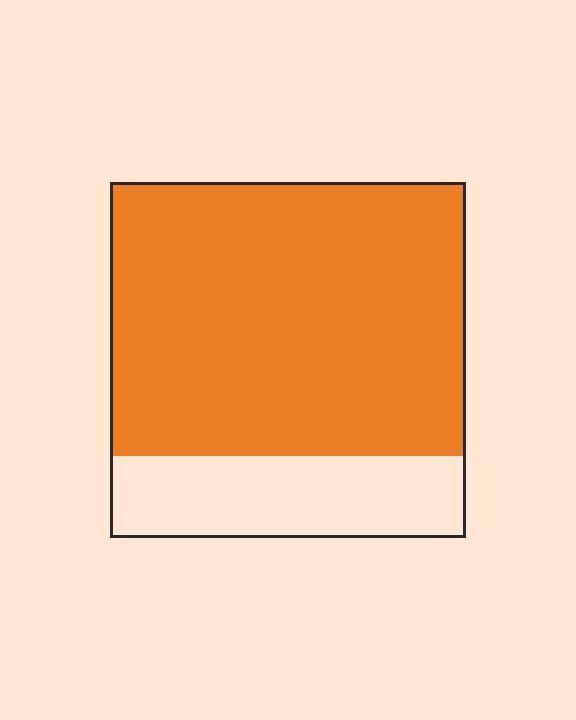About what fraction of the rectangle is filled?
About three quarters (3/4).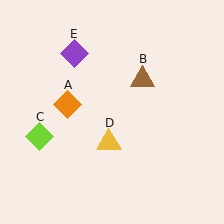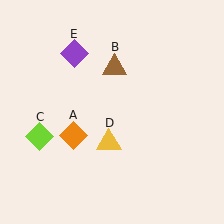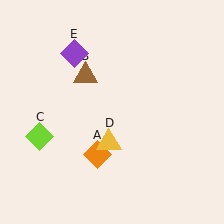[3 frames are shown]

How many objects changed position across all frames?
2 objects changed position: orange diamond (object A), brown triangle (object B).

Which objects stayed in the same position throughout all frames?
Lime diamond (object C) and yellow triangle (object D) and purple diamond (object E) remained stationary.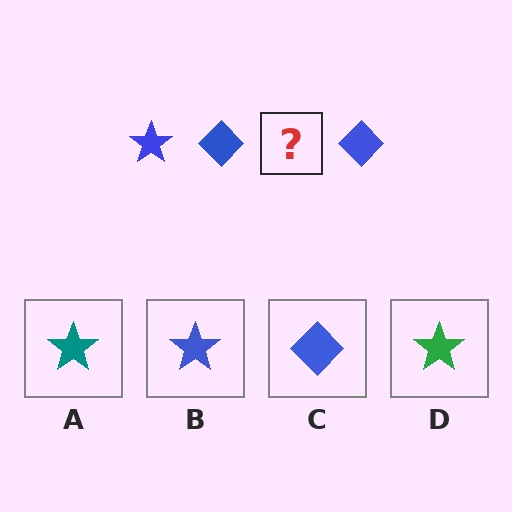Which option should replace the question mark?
Option B.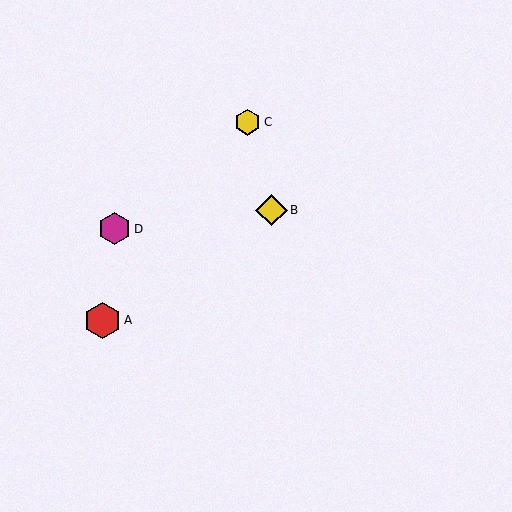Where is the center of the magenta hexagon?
The center of the magenta hexagon is at (115, 229).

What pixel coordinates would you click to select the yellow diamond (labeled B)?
Click at (272, 210) to select the yellow diamond B.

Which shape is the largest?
The red hexagon (labeled A) is the largest.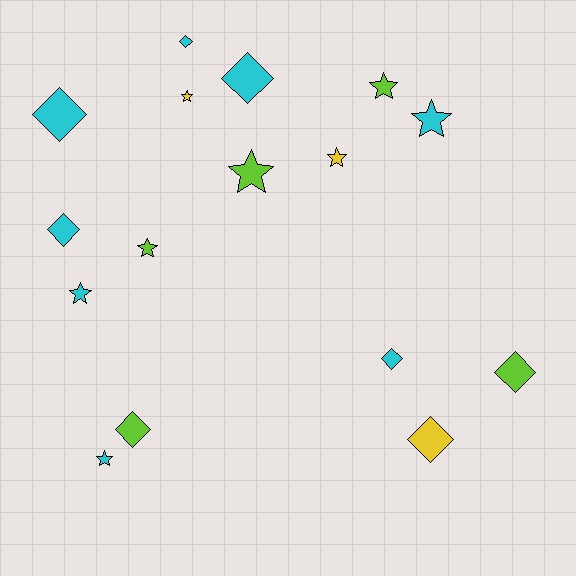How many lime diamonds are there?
There are 2 lime diamonds.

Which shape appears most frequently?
Star, with 8 objects.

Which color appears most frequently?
Cyan, with 8 objects.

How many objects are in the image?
There are 16 objects.